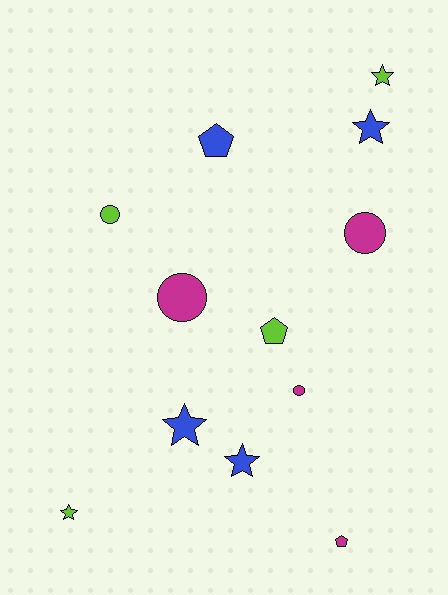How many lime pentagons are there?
There is 1 lime pentagon.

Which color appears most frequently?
Magenta, with 4 objects.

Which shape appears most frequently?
Star, with 5 objects.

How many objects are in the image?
There are 12 objects.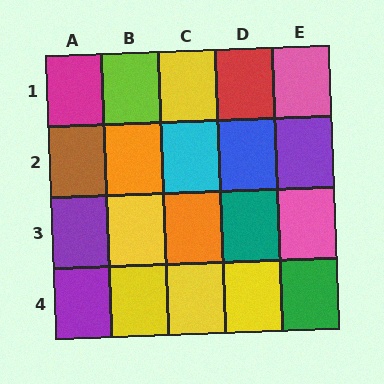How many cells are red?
1 cell is red.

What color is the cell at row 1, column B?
Lime.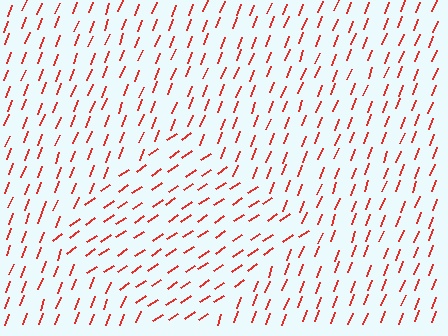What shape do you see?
I see a diamond.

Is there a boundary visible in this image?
Yes, there is a texture boundary formed by a change in line orientation.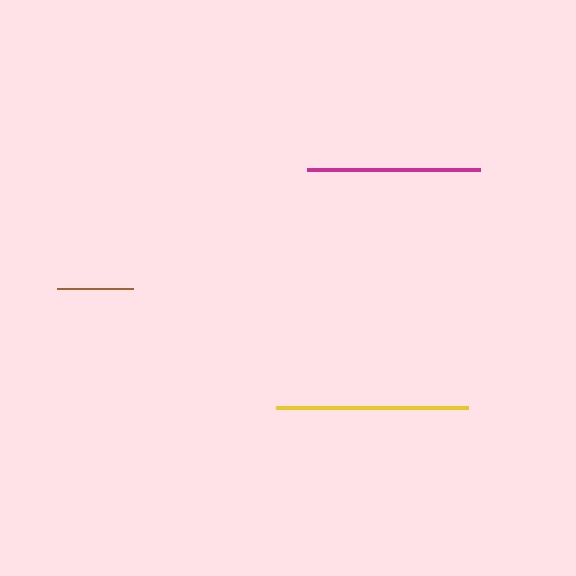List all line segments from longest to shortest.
From longest to shortest: yellow, magenta, brown.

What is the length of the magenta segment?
The magenta segment is approximately 174 pixels long.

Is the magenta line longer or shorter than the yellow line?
The yellow line is longer than the magenta line.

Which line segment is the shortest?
The brown line is the shortest at approximately 76 pixels.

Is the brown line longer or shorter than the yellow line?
The yellow line is longer than the brown line.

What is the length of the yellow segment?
The yellow segment is approximately 193 pixels long.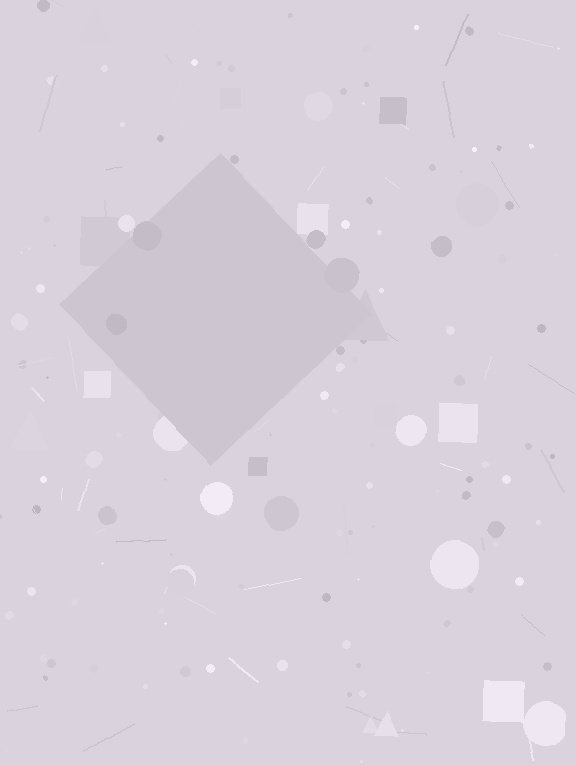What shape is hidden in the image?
A diamond is hidden in the image.